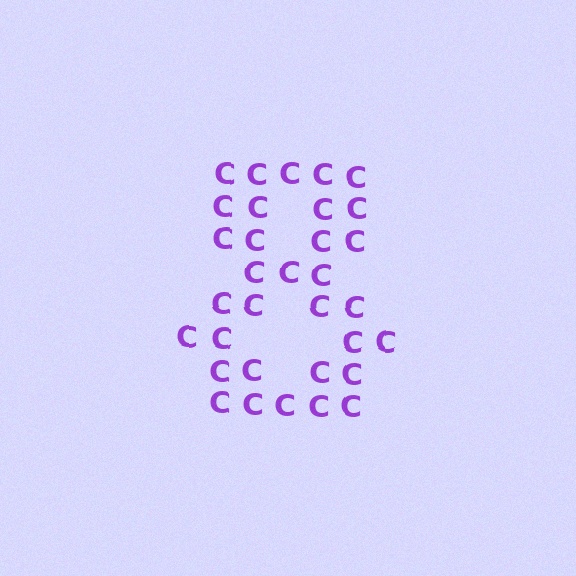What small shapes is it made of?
It is made of small letter C's.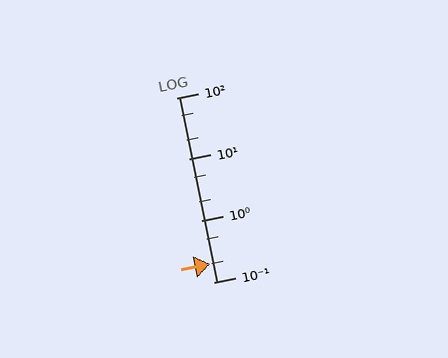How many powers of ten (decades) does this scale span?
The scale spans 3 decades, from 0.1 to 100.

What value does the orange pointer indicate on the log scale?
The pointer indicates approximately 0.2.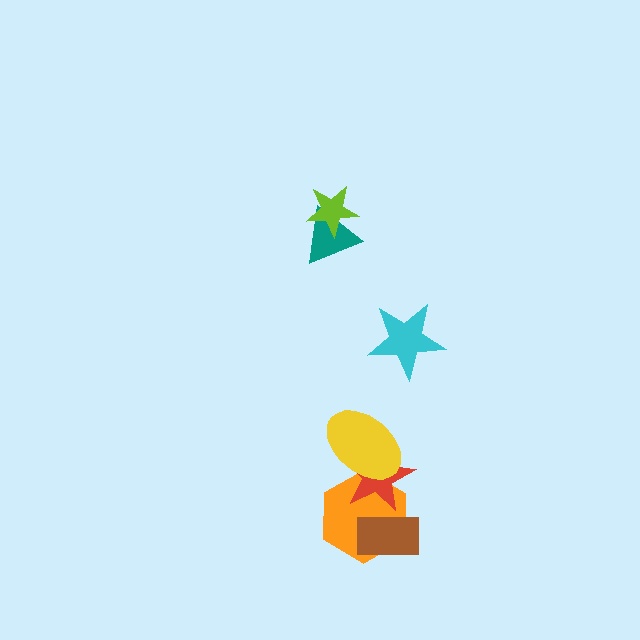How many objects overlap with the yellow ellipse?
2 objects overlap with the yellow ellipse.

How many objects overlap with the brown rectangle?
2 objects overlap with the brown rectangle.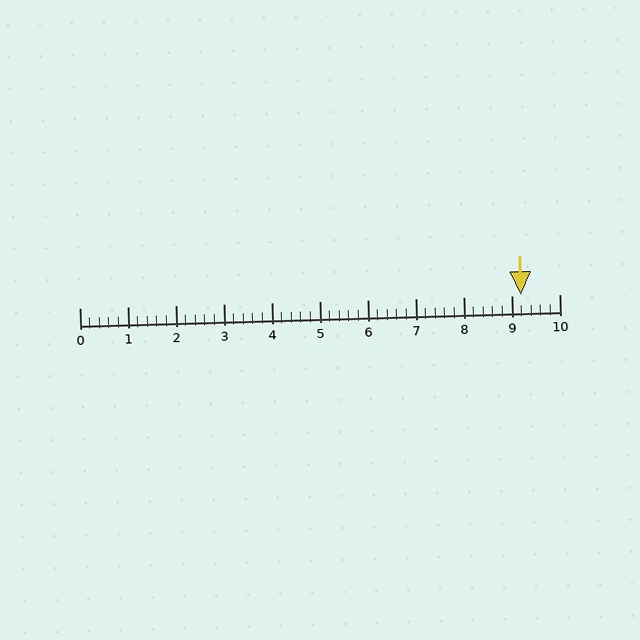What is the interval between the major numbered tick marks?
The major tick marks are spaced 1 units apart.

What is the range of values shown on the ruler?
The ruler shows values from 0 to 10.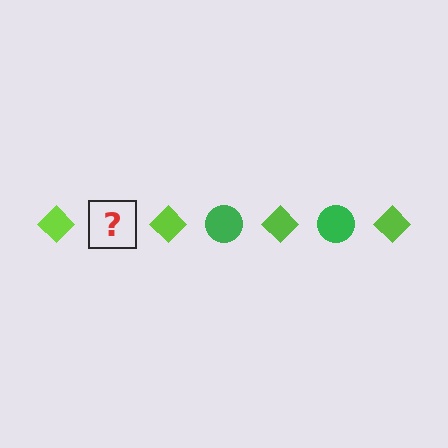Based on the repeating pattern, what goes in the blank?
The blank should be a green circle.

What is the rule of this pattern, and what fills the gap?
The rule is that the pattern alternates between lime diamond and green circle. The gap should be filled with a green circle.